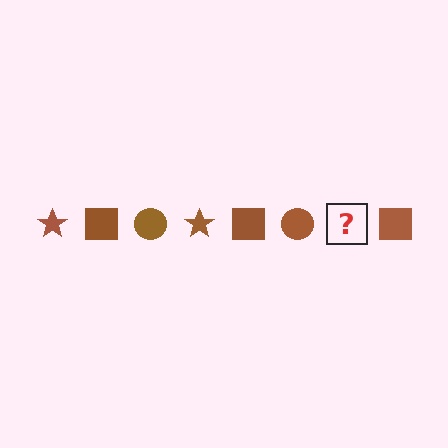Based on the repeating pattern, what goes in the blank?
The blank should be a brown star.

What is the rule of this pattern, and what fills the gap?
The rule is that the pattern cycles through star, square, circle shapes in brown. The gap should be filled with a brown star.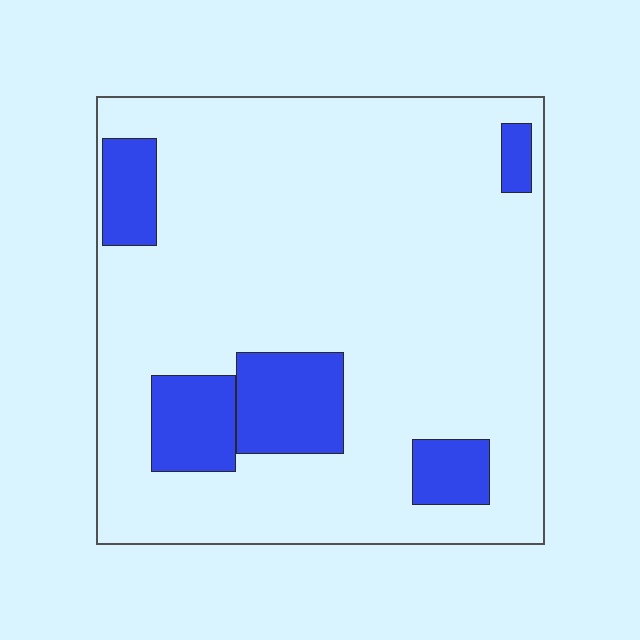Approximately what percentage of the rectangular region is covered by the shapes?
Approximately 15%.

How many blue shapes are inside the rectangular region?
5.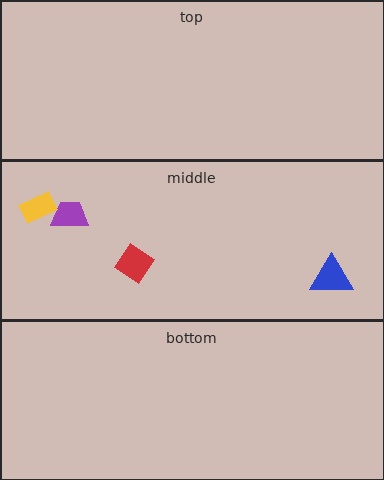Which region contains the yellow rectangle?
The middle region.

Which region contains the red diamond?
The middle region.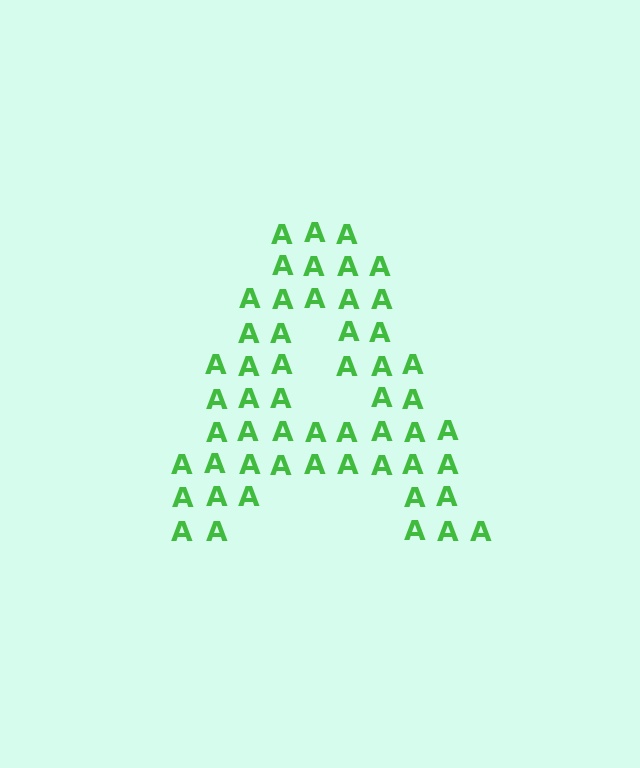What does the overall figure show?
The overall figure shows the letter A.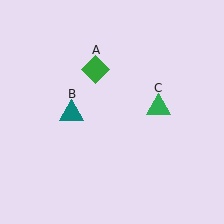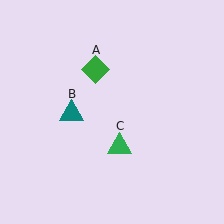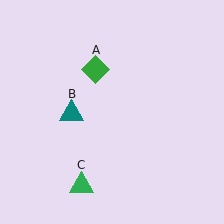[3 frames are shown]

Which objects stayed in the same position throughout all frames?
Green diamond (object A) and teal triangle (object B) remained stationary.